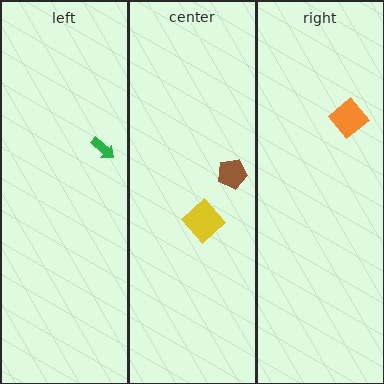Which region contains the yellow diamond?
The center region.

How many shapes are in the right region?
1.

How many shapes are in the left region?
1.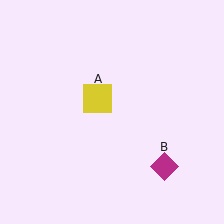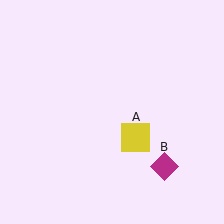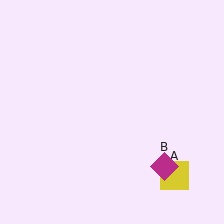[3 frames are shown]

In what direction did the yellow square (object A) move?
The yellow square (object A) moved down and to the right.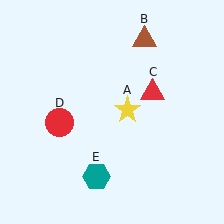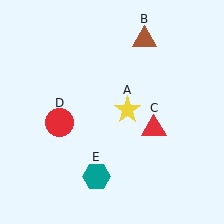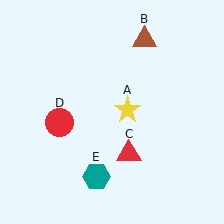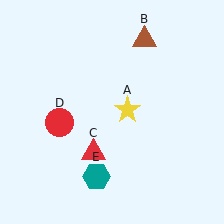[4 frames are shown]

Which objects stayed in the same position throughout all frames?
Yellow star (object A) and brown triangle (object B) and red circle (object D) and teal hexagon (object E) remained stationary.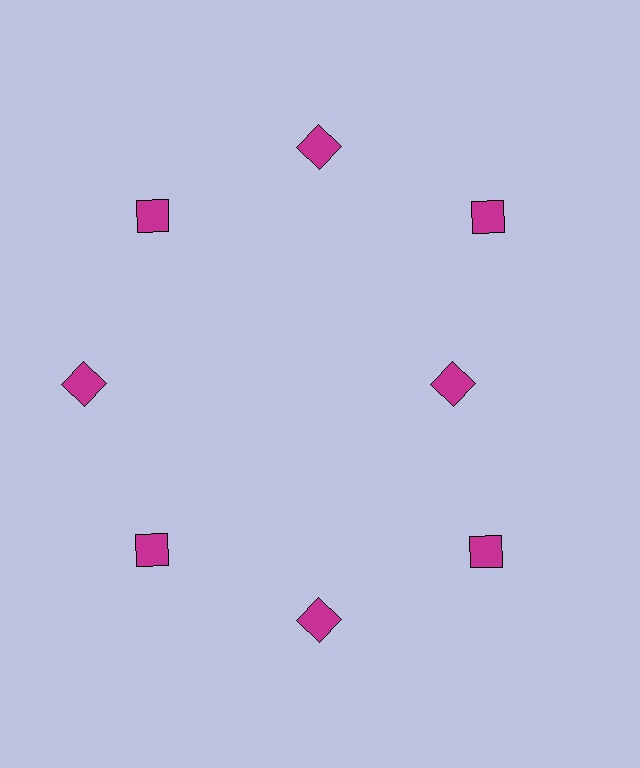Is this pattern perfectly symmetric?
No. The 8 magenta diamonds are arranged in a ring, but one element near the 3 o'clock position is pulled inward toward the center, breaking the 8-fold rotational symmetry.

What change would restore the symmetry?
The symmetry would be restored by moving it outward, back onto the ring so that all 8 diamonds sit at equal angles and equal distance from the center.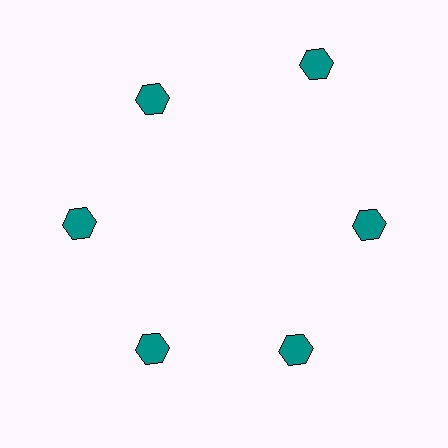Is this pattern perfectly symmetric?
No. The 6 teal hexagons are arranged in a ring, but one element near the 1 o'clock position is pushed outward from the center, breaking the 6-fold rotational symmetry.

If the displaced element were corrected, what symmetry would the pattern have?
It would have 6-fold rotational symmetry — the pattern would map onto itself every 60 degrees.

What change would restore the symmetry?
The symmetry would be restored by moving it inward, back onto the ring so that all 6 hexagons sit at equal angles and equal distance from the center.